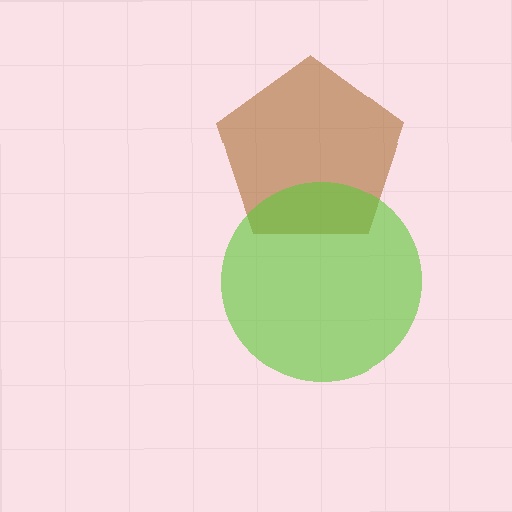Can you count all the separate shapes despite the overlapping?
Yes, there are 2 separate shapes.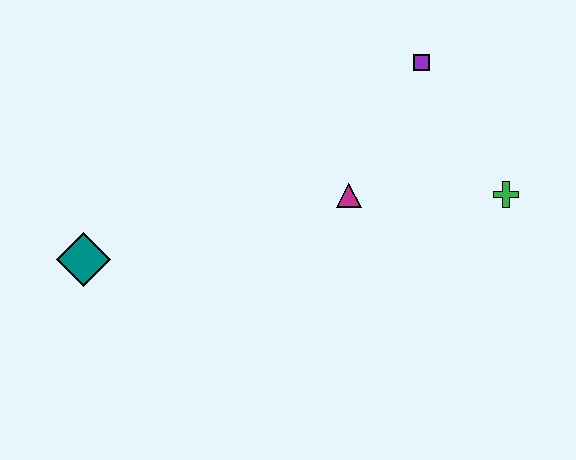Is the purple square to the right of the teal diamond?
Yes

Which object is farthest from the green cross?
The teal diamond is farthest from the green cross.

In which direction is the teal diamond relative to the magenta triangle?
The teal diamond is to the left of the magenta triangle.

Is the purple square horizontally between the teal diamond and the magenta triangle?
No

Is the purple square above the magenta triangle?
Yes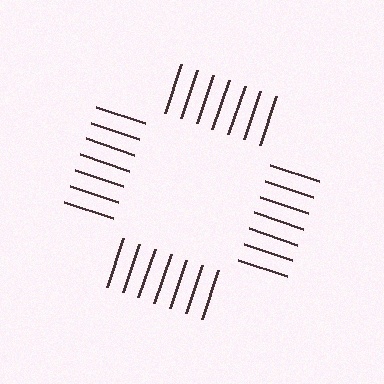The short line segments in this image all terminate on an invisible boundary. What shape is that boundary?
An illusory square — the line segments terminate on its edges but no continuous stroke is drawn.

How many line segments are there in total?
28 — 7 along each of the 4 edges.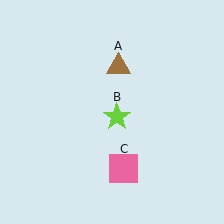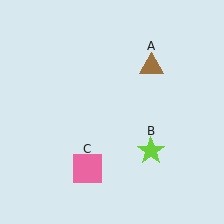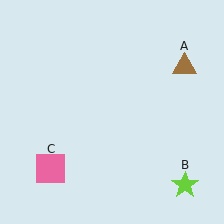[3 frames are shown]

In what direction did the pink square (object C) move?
The pink square (object C) moved left.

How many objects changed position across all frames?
3 objects changed position: brown triangle (object A), lime star (object B), pink square (object C).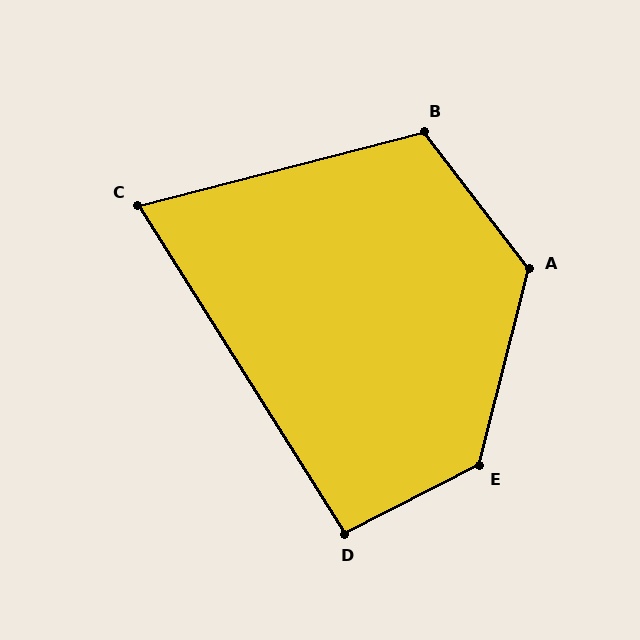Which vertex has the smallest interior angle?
C, at approximately 72 degrees.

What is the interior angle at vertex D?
Approximately 95 degrees (obtuse).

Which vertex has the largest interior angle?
E, at approximately 131 degrees.